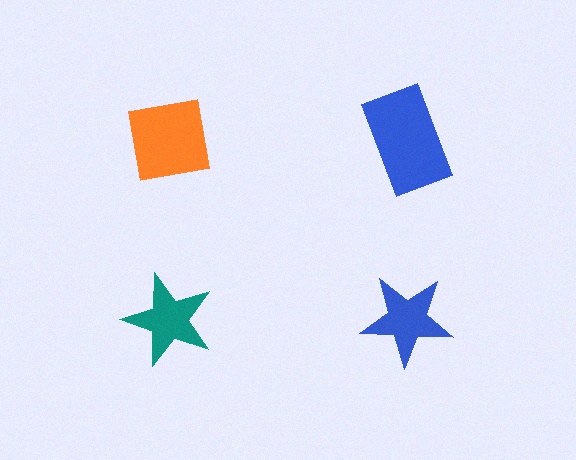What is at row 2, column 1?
A teal star.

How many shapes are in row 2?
2 shapes.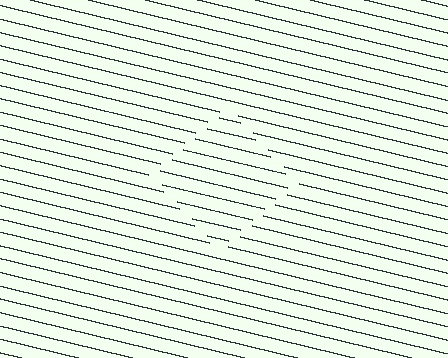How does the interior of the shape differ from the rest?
The interior of the shape contains the same grating, shifted by half a period — the contour is defined by the phase discontinuity where line-ends from the inner and outer gratings abut.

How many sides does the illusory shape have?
4 sides — the line-ends trace a square.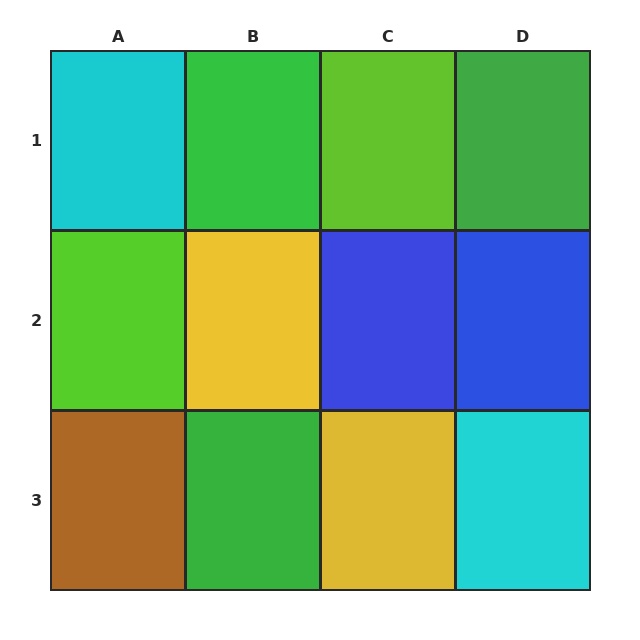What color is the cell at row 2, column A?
Lime.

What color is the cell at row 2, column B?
Yellow.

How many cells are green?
3 cells are green.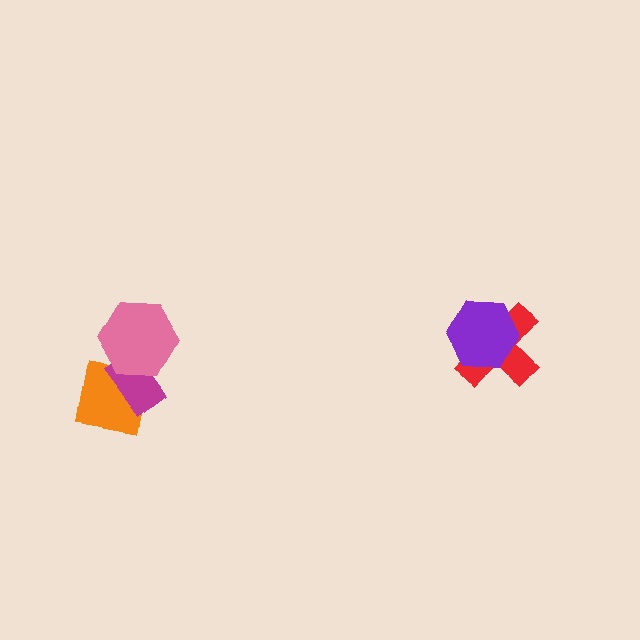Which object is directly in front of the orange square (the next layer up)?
The magenta rectangle is directly in front of the orange square.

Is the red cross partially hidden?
Yes, it is partially covered by another shape.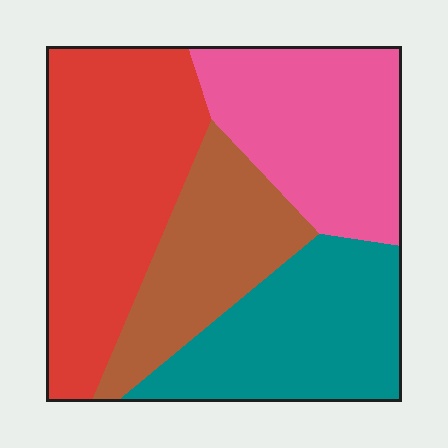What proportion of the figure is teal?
Teal takes up about one quarter (1/4) of the figure.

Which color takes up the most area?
Red, at roughly 30%.